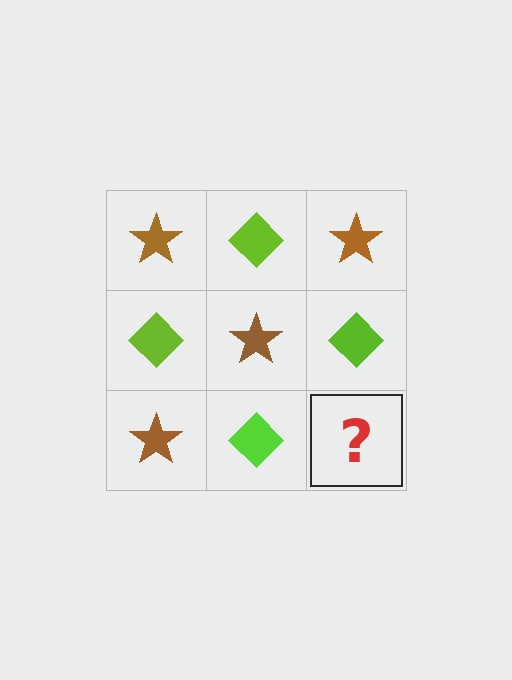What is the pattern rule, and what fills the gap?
The rule is that it alternates brown star and lime diamond in a checkerboard pattern. The gap should be filled with a brown star.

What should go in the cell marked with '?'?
The missing cell should contain a brown star.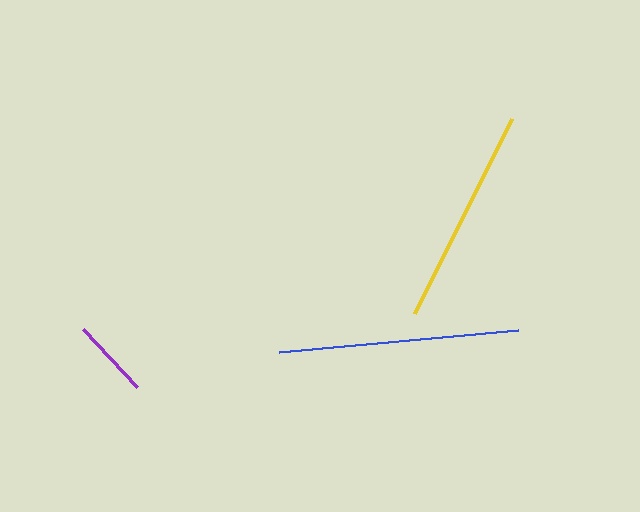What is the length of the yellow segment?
The yellow segment is approximately 218 pixels long.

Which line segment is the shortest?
The purple line is the shortest at approximately 79 pixels.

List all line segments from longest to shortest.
From longest to shortest: blue, yellow, purple.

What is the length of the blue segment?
The blue segment is approximately 240 pixels long.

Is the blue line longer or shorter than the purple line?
The blue line is longer than the purple line.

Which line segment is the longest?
The blue line is the longest at approximately 240 pixels.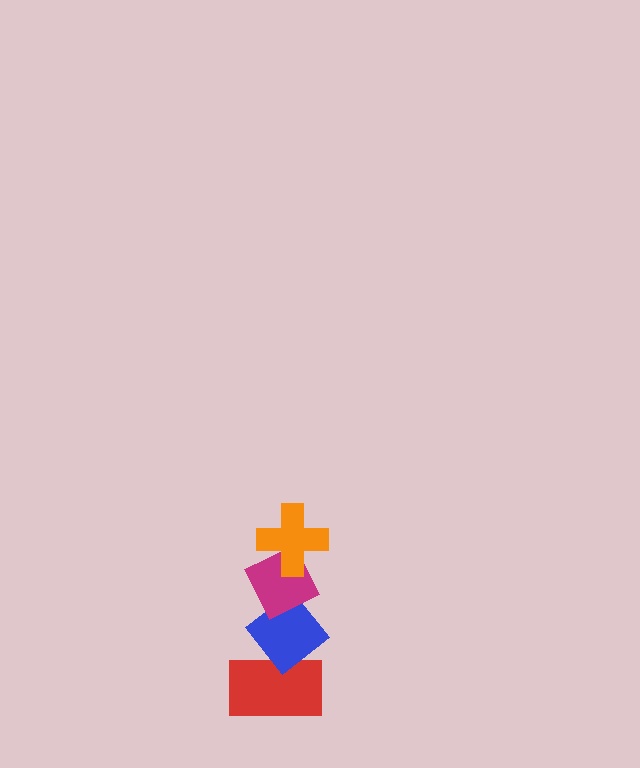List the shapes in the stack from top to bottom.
From top to bottom: the orange cross, the magenta diamond, the blue diamond, the red rectangle.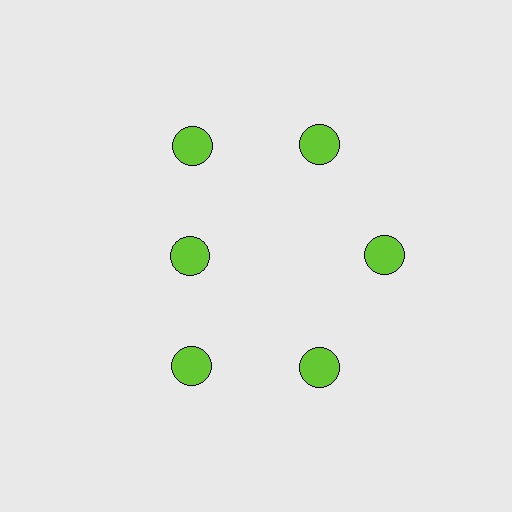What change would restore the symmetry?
The symmetry would be restored by moving it outward, back onto the ring so that all 6 circles sit at equal angles and equal distance from the center.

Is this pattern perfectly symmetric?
No. The 6 lime circles are arranged in a ring, but one element near the 9 o'clock position is pulled inward toward the center, breaking the 6-fold rotational symmetry.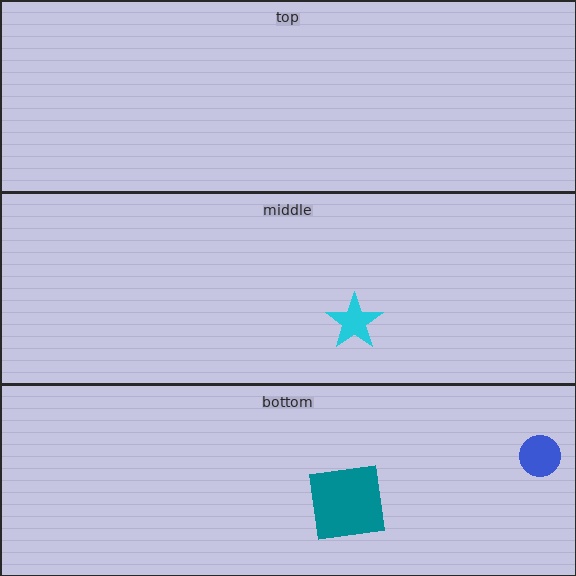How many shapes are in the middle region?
1.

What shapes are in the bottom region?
The blue circle, the teal square.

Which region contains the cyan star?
The middle region.